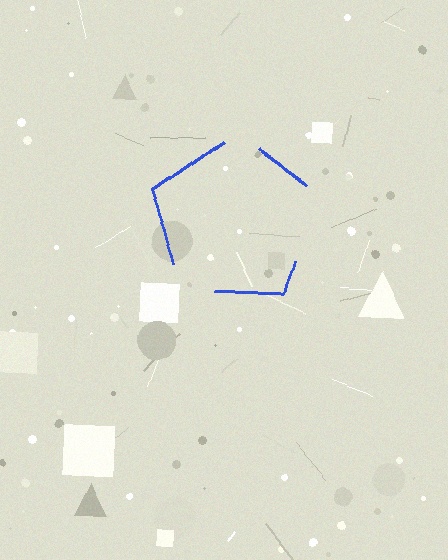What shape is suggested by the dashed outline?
The dashed outline suggests a pentagon.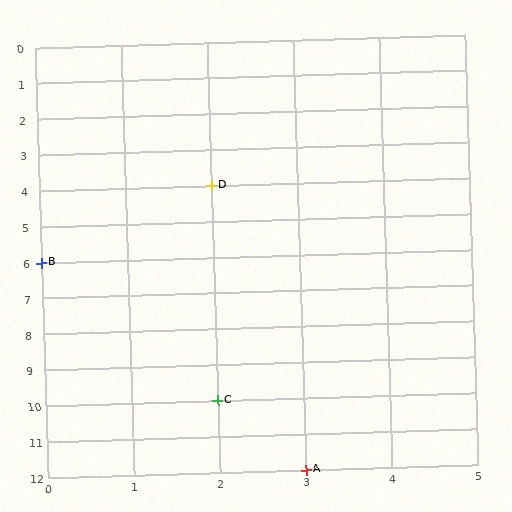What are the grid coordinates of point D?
Point D is at grid coordinates (2, 4).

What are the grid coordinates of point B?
Point B is at grid coordinates (0, 6).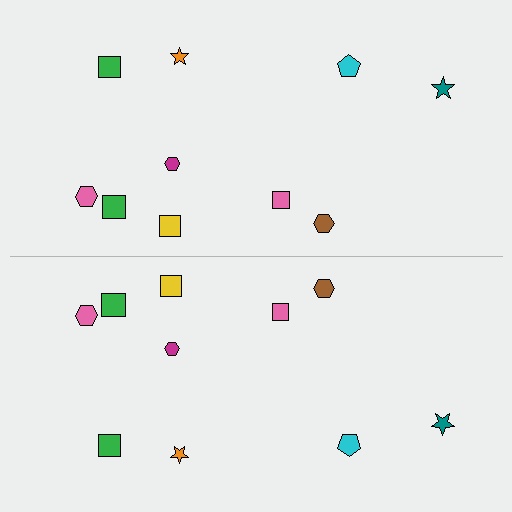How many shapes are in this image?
There are 20 shapes in this image.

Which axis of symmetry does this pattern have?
The pattern has a horizontal axis of symmetry running through the center of the image.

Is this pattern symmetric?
Yes, this pattern has bilateral (reflection) symmetry.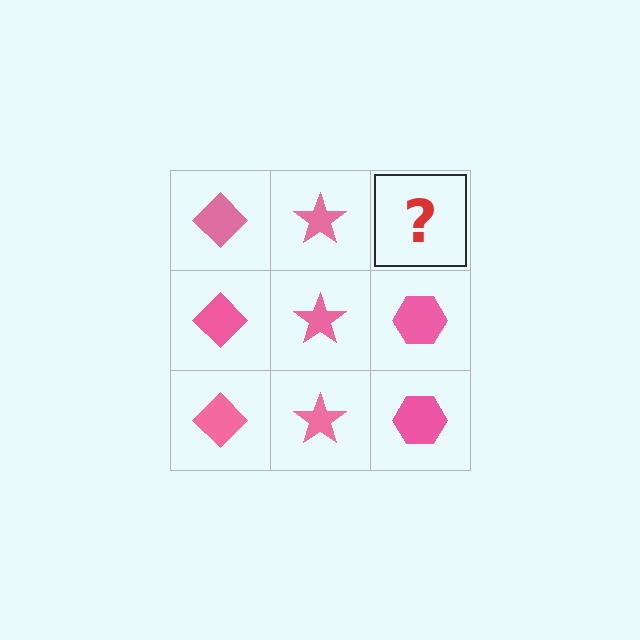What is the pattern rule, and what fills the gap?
The rule is that each column has a consistent shape. The gap should be filled with a pink hexagon.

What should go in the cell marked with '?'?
The missing cell should contain a pink hexagon.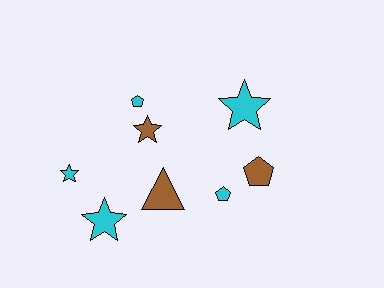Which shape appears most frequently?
Star, with 4 objects.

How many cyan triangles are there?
There are no cyan triangles.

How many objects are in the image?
There are 8 objects.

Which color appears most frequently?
Cyan, with 5 objects.